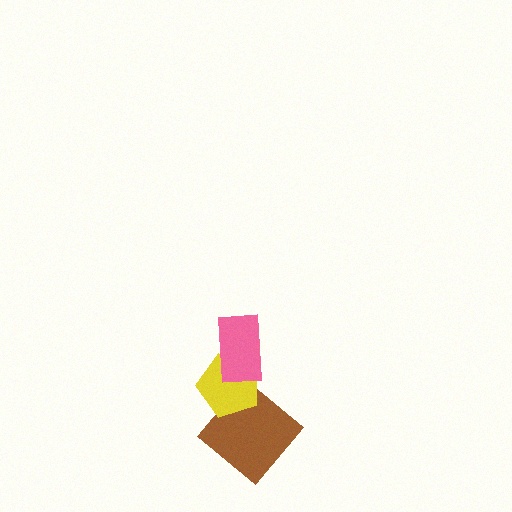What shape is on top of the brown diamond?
The yellow pentagon is on top of the brown diamond.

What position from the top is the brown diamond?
The brown diamond is 3rd from the top.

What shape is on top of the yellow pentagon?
The pink rectangle is on top of the yellow pentagon.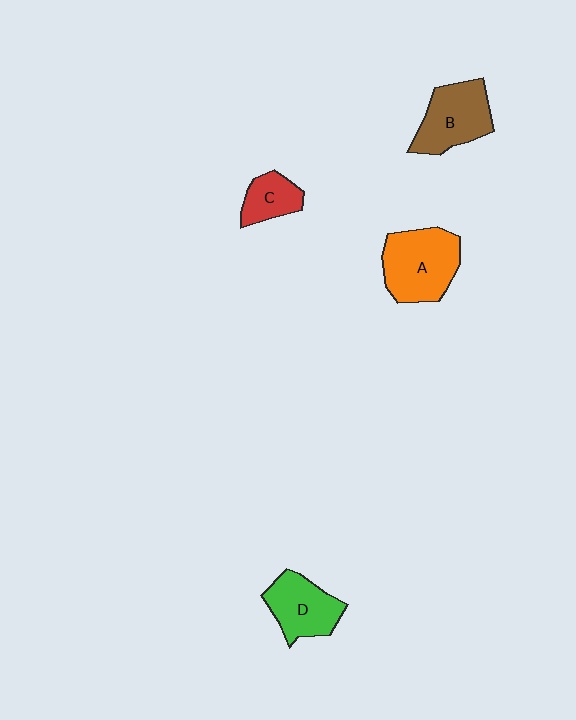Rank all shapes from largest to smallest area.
From largest to smallest: A (orange), B (brown), D (green), C (red).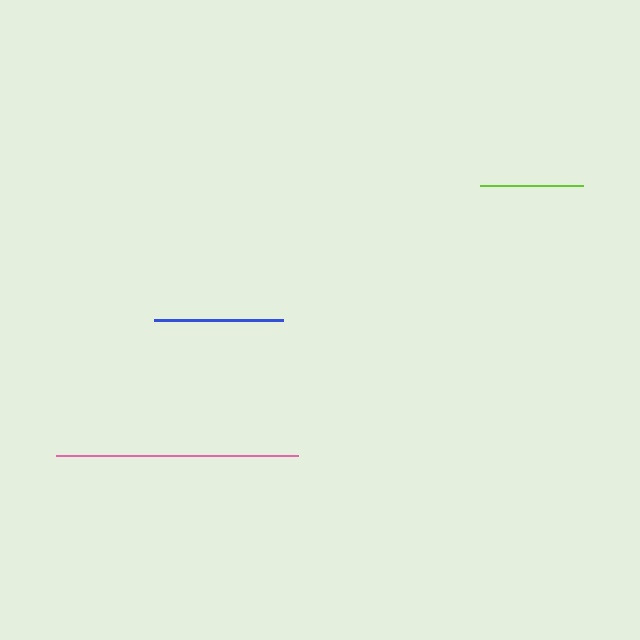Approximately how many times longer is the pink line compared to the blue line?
The pink line is approximately 1.9 times the length of the blue line.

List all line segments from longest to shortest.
From longest to shortest: pink, blue, lime.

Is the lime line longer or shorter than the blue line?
The blue line is longer than the lime line.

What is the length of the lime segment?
The lime segment is approximately 103 pixels long.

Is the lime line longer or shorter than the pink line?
The pink line is longer than the lime line.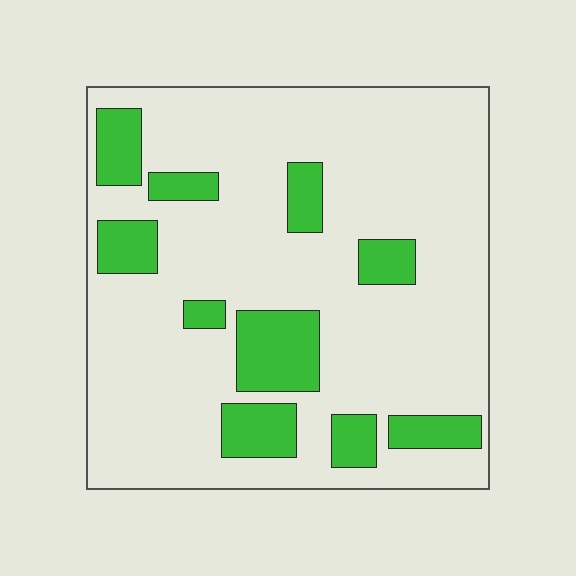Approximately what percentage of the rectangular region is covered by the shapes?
Approximately 20%.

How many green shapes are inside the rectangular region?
10.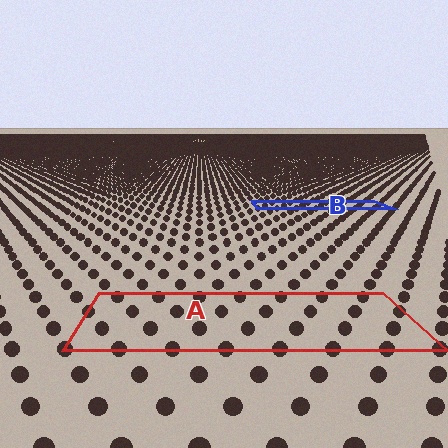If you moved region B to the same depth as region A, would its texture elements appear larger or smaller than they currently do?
They would appear larger. At a closer depth, the same texture elements are projected at a bigger on-screen size.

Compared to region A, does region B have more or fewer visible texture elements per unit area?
Region B has more texture elements per unit area — they are packed more densely because it is farther away.